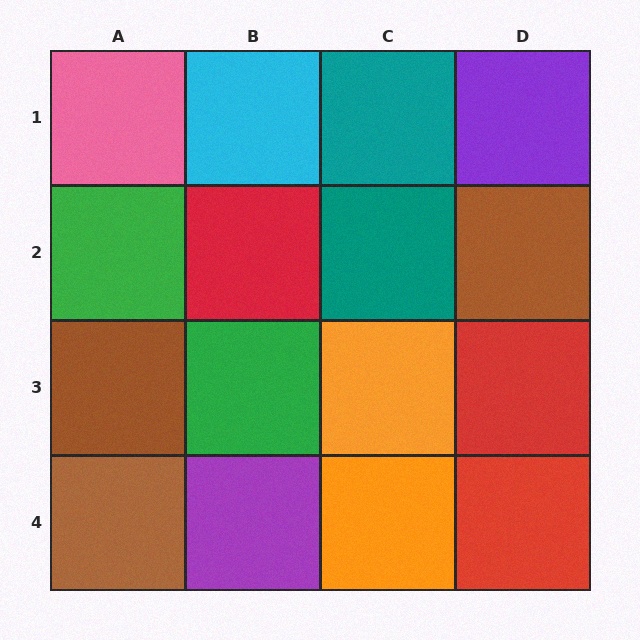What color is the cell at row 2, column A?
Green.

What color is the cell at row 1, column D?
Purple.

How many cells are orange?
2 cells are orange.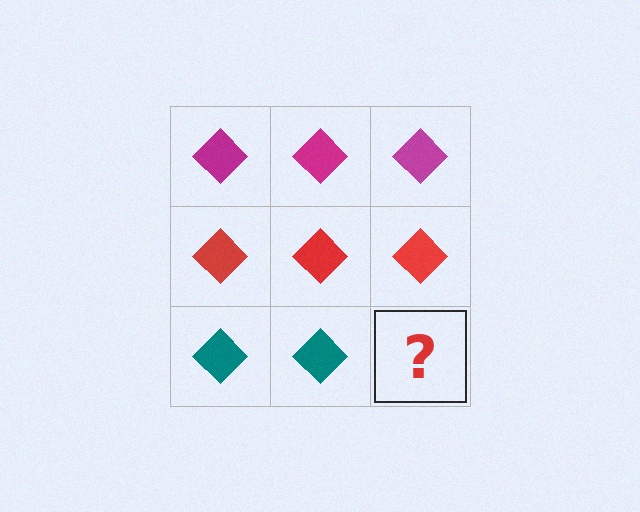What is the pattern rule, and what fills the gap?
The rule is that each row has a consistent color. The gap should be filled with a teal diamond.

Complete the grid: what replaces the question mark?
The question mark should be replaced with a teal diamond.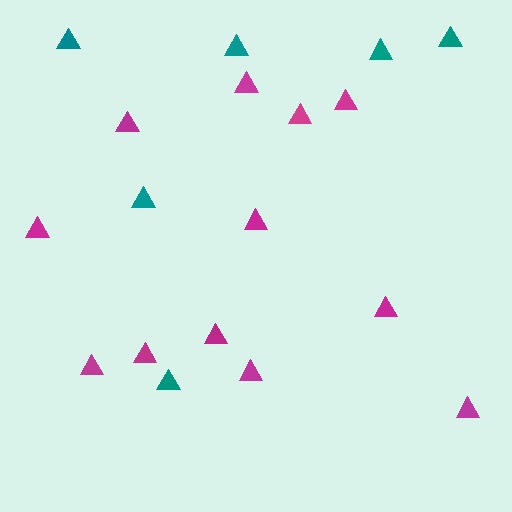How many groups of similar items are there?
There are 2 groups: one group of magenta triangles (12) and one group of teal triangles (6).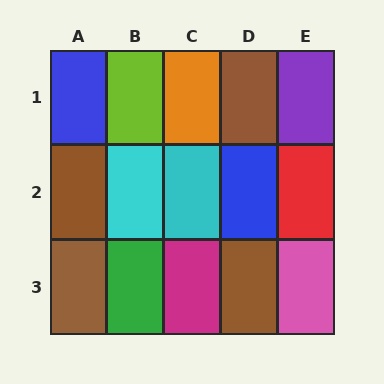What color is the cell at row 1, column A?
Blue.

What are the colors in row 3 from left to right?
Brown, green, magenta, brown, pink.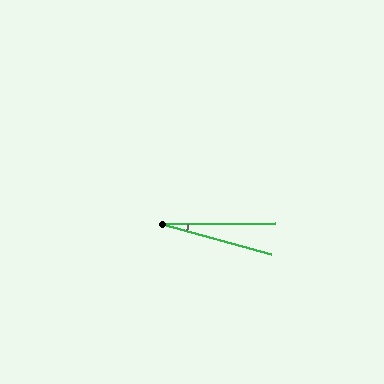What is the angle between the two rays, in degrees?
Approximately 16 degrees.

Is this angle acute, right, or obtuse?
It is acute.